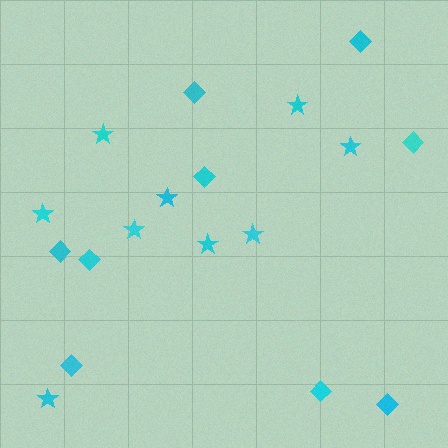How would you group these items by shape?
There are 2 groups: one group of stars (9) and one group of diamonds (9).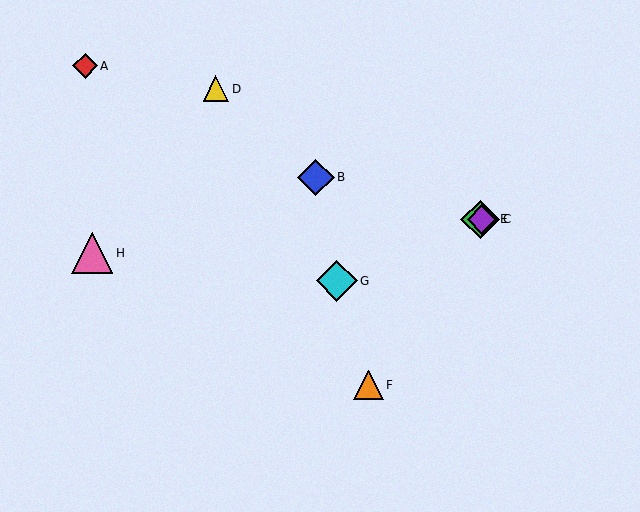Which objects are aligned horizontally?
Objects C, E are aligned horizontally.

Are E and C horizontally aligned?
Yes, both are at y≈219.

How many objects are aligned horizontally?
2 objects (C, E) are aligned horizontally.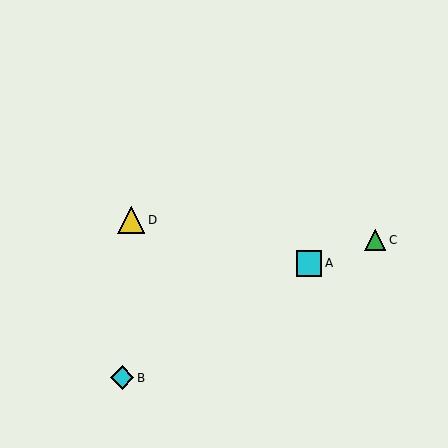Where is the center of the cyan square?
The center of the cyan square is at (309, 263).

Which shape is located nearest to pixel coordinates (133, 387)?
The cyan diamond (labeled B) at (122, 378) is nearest to that location.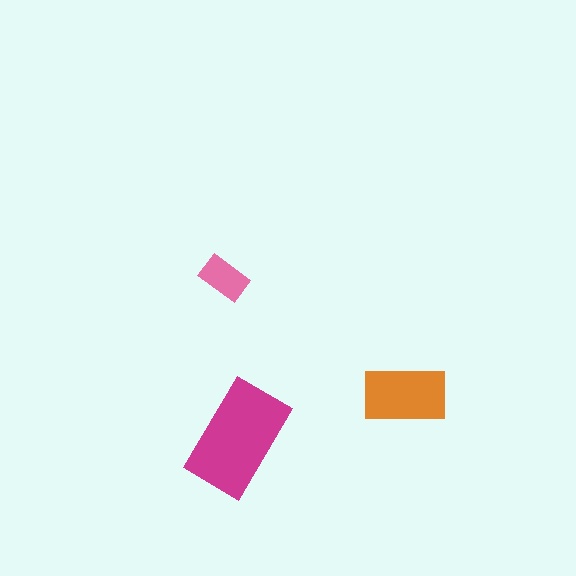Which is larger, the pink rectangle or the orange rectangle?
The orange one.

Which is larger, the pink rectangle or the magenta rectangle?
The magenta one.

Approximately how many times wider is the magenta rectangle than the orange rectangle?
About 1.5 times wider.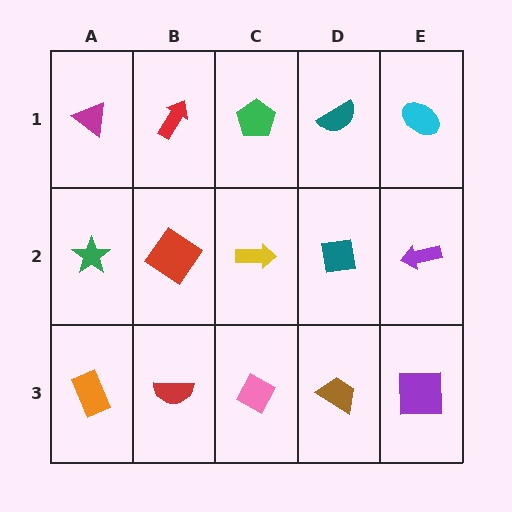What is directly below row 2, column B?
A red semicircle.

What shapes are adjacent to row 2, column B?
A red arrow (row 1, column B), a red semicircle (row 3, column B), a green star (row 2, column A), a yellow arrow (row 2, column C).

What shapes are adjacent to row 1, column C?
A yellow arrow (row 2, column C), a red arrow (row 1, column B), a teal semicircle (row 1, column D).